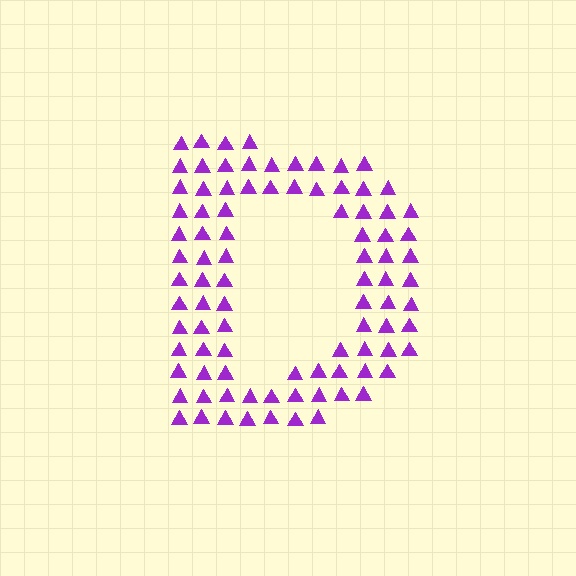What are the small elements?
The small elements are triangles.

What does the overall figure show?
The overall figure shows the letter D.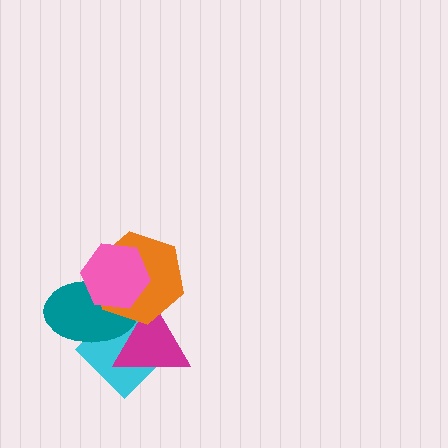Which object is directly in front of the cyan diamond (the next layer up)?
The magenta triangle is directly in front of the cyan diamond.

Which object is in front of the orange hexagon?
The pink hexagon is in front of the orange hexagon.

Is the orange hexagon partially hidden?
Yes, it is partially covered by another shape.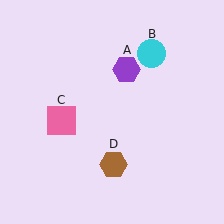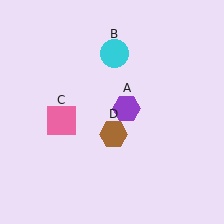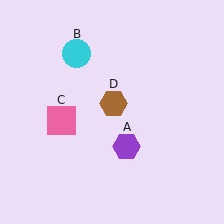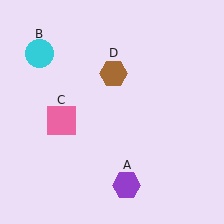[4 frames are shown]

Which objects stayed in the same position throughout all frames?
Pink square (object C) remained stationary.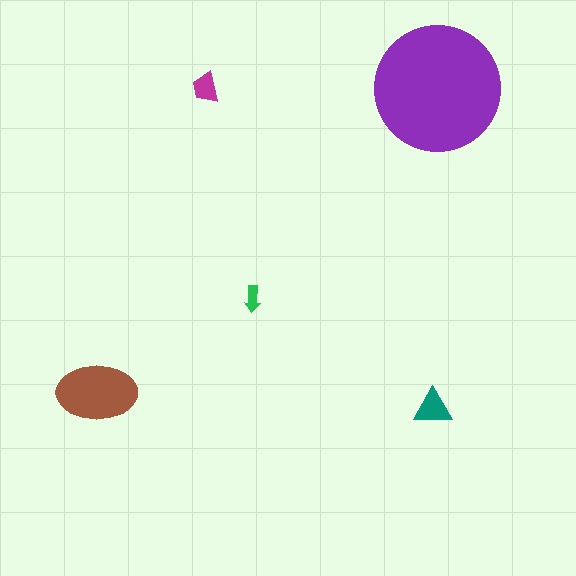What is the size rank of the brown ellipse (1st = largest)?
2nd.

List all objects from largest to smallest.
The purple circle, the brown ellipse, the teal triangle, the magenta trapezoid, the green arrow.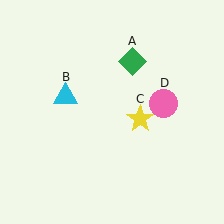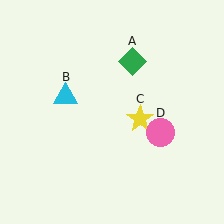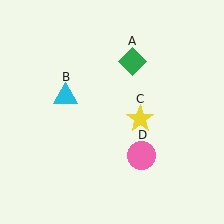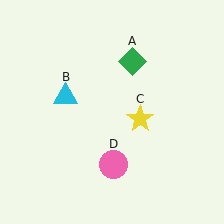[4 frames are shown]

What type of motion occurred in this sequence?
The pink circle (object D) rotated clockwise around the center of the scene.